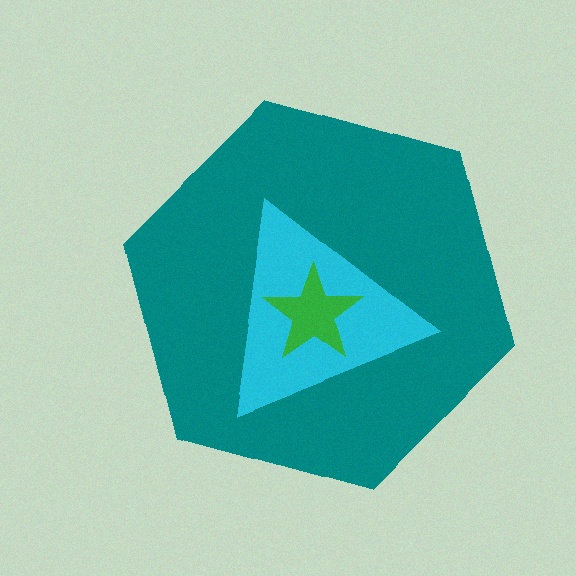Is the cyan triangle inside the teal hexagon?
Yes.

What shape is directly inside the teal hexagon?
The cyan triangle.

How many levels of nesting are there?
3.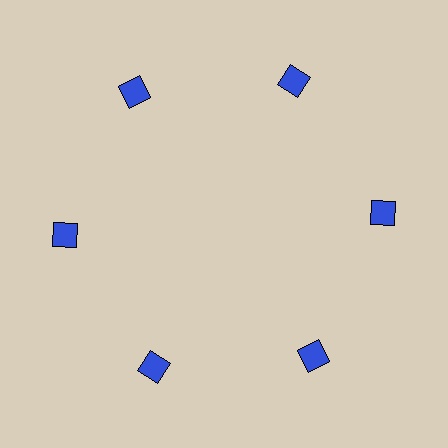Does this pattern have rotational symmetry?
Yes, this pattern has 6-fold rotational symmetry. It looks the same after rotating 60 degrees around the center.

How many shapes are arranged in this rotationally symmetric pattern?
There are 6 shapes, arranged in 6 groups of 1.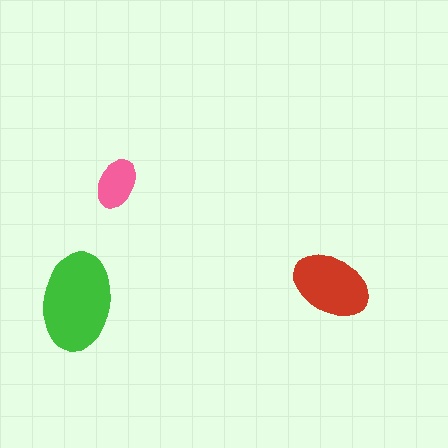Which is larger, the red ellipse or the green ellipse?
The green one.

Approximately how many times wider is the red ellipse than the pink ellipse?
About 1.5 times wider.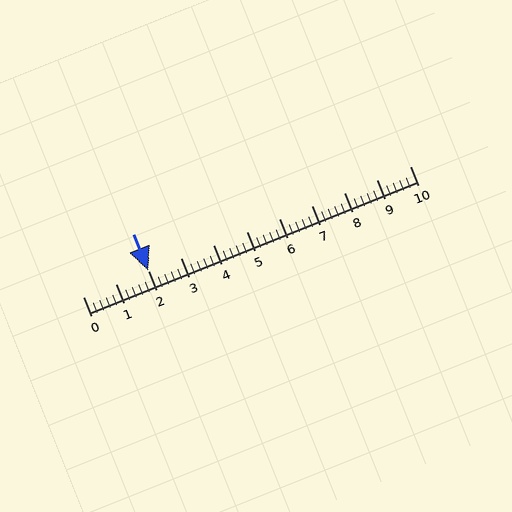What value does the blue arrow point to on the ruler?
The blue arrow points to approximately 2.0.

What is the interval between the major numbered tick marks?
The major tick marks are spaced 1 units apart.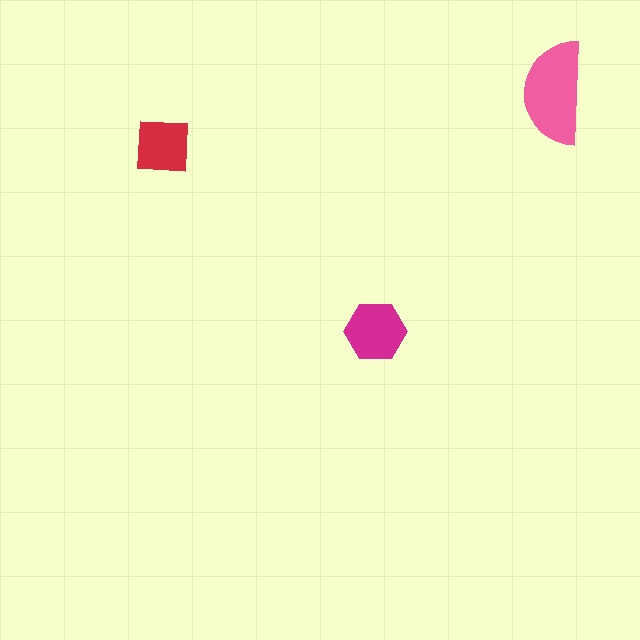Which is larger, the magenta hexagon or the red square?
The magenta hexagon.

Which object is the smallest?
The red square.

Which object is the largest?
The pink semicircle.